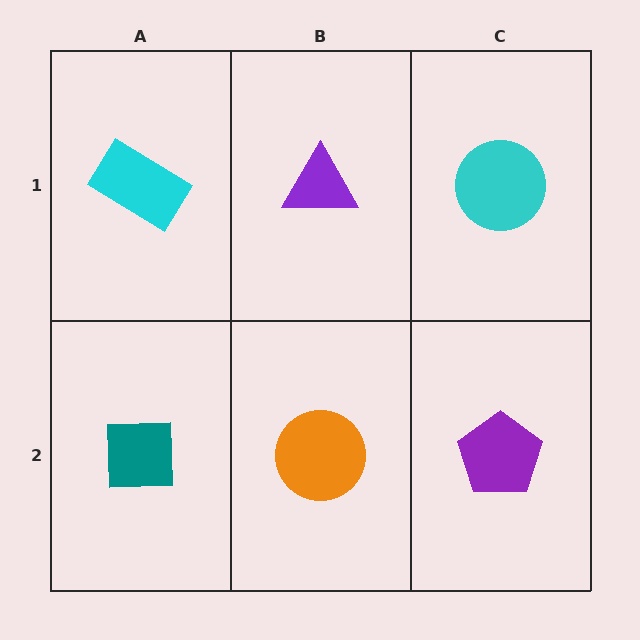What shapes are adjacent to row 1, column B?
An orange circle (row 2, column B), a cyan rectangle (row 1, column A), a cyan circle (row 1, column C).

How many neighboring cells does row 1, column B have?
3.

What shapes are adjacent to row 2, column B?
A purple triangle (row 1, column B), a teal square (row 2, column A), a purple pentagon (row 2, column C).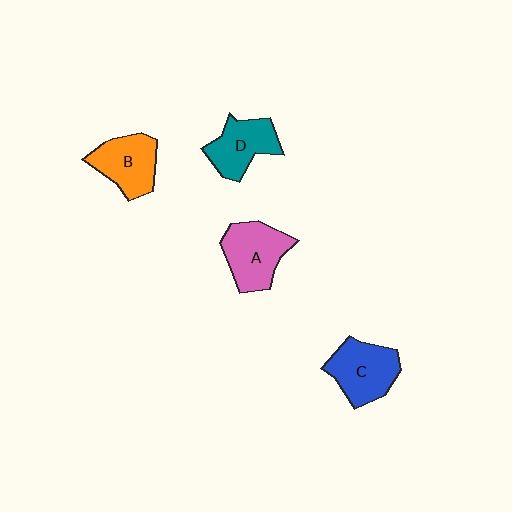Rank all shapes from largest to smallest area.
From largest to smallest: A (pink), C (blue), B (orange), D (teal).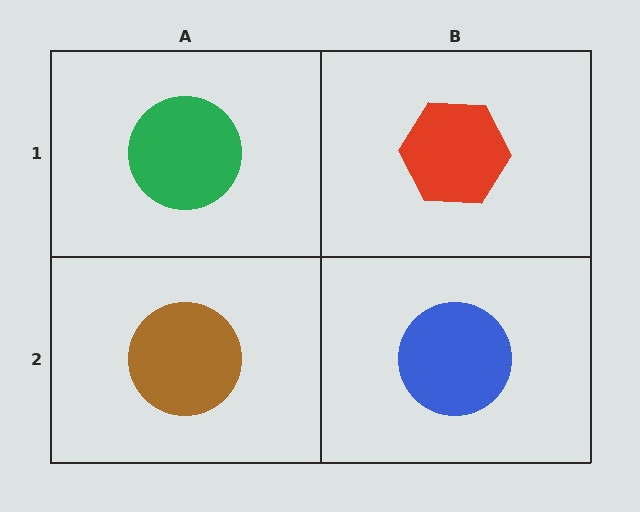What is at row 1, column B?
A red hexagon.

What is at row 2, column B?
A blue circle.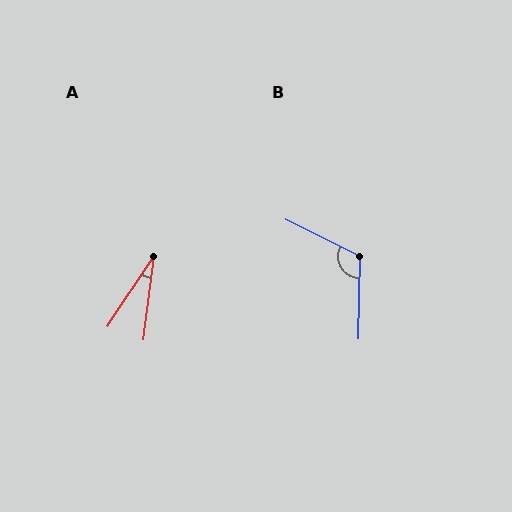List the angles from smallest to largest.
A (26°), B (115°).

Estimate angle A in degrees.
Approximately 26 degrees.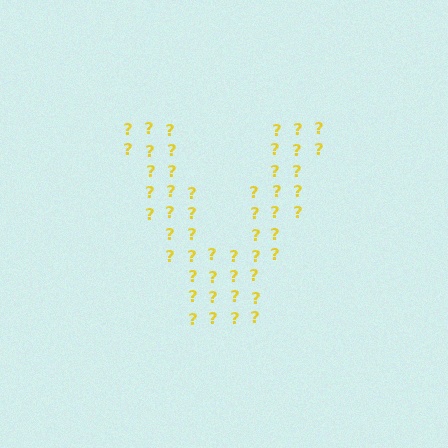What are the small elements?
The small elements are question marks.